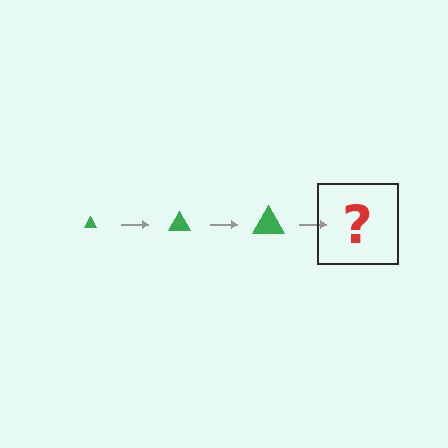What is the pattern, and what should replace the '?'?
The pattern is that the triangle gets progressively larger each step. The '?' should be a green triangle, larger than the previous one.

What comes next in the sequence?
The next element should be a green triangle, larger than the previous one.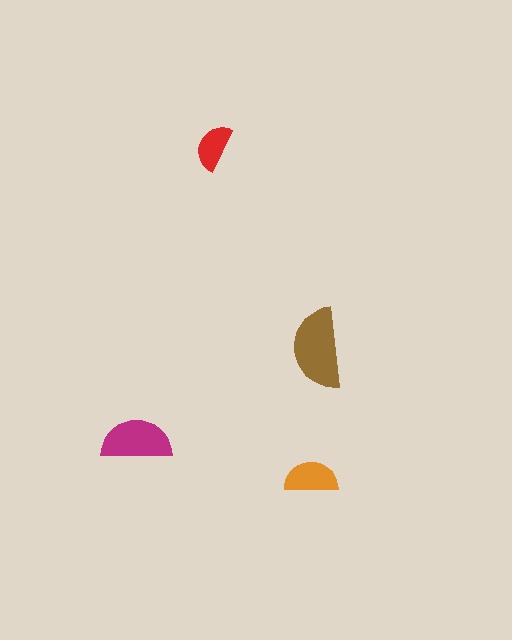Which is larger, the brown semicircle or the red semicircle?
The brown one.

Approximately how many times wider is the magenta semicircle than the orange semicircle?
About 1.5 times wider.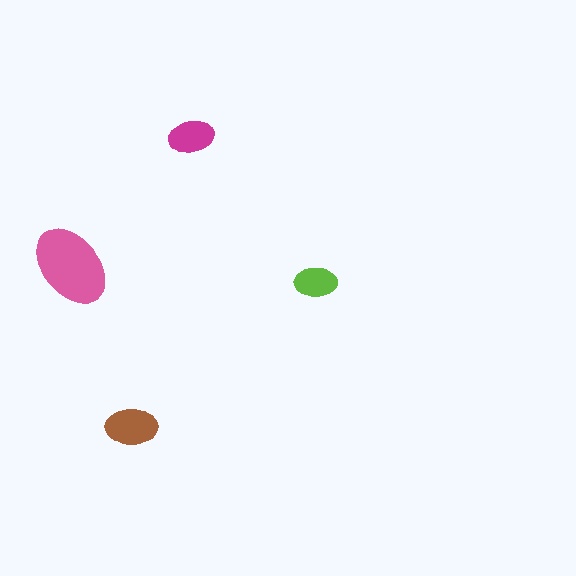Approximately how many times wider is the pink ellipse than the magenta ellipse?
About 2 times wider.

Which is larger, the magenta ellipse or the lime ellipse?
The magenta one.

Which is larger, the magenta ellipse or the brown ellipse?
The brown one.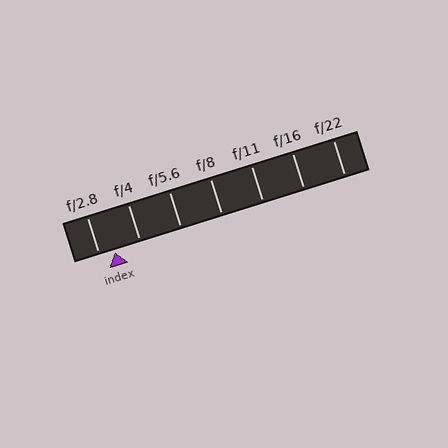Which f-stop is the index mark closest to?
The index mark is closest to f/2.8.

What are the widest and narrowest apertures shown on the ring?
The widest aperture shown is f/2.8 and the narrowest is f/22.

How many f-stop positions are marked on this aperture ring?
There are 7 f-stop positions marked.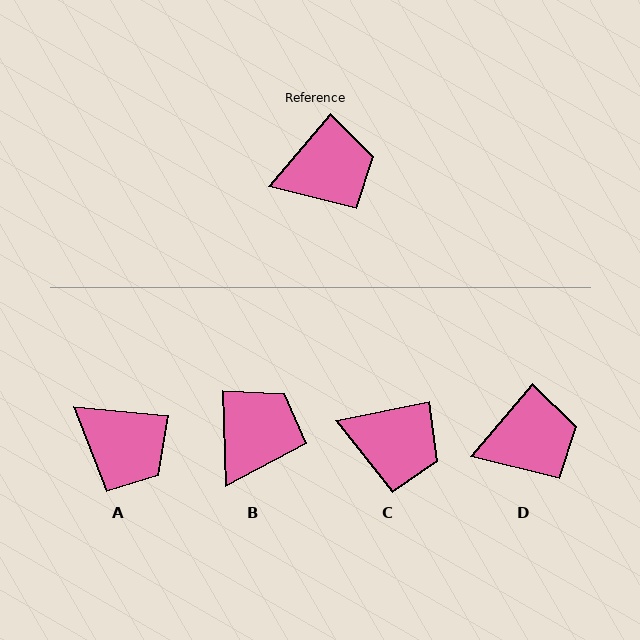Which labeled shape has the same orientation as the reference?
D.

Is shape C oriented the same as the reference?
No, it is off by about 38 degrees.